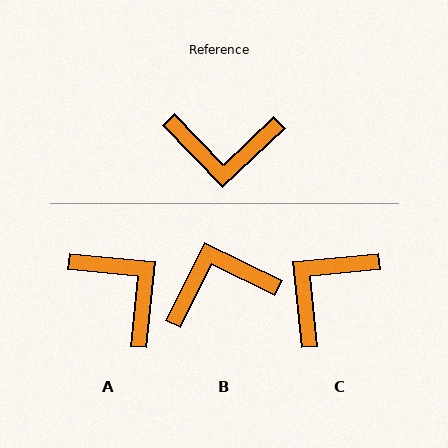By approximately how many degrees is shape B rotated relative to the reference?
Approximately 160 degrees clockwise.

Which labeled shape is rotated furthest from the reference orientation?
B, about 160 degrees away.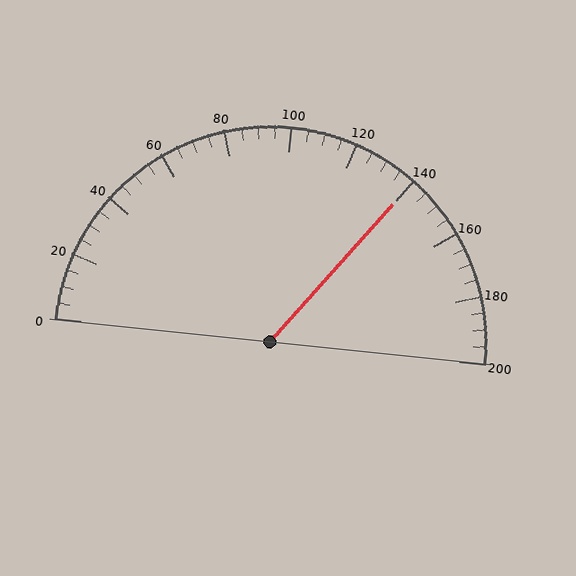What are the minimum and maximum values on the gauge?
The gauge ranges from 0 to 200.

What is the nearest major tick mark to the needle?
The nearest major tick mark is 140.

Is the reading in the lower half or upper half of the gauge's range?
The reading is in the upper half of the range (0 to 200).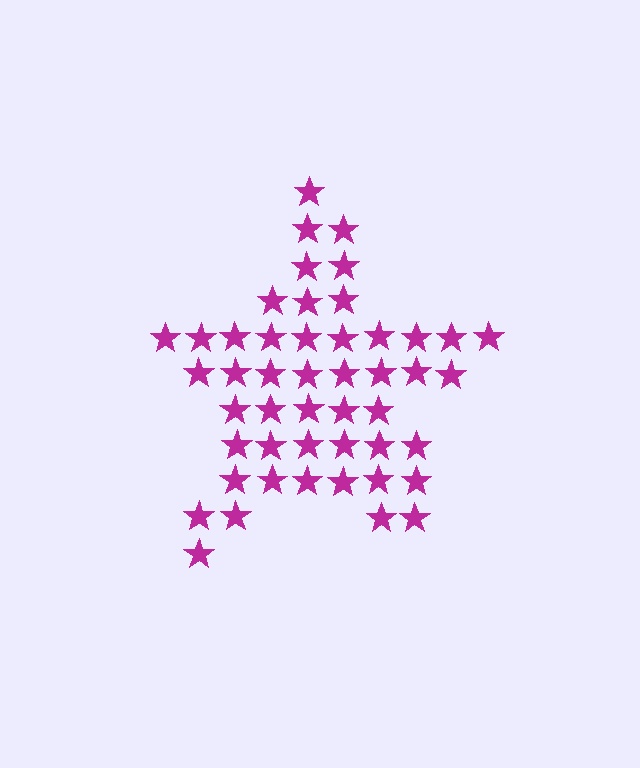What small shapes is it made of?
It is made of small stars.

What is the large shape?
The large shape is a star.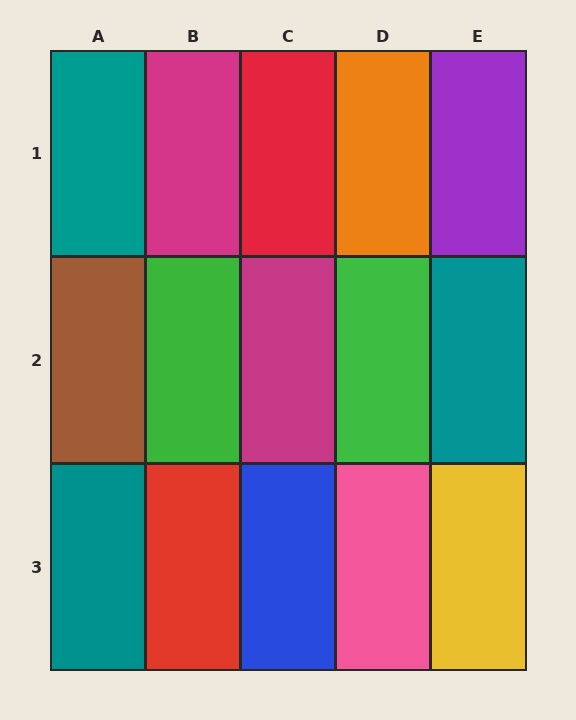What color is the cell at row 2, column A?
Brown.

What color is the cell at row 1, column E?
Purple.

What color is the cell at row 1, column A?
Teal.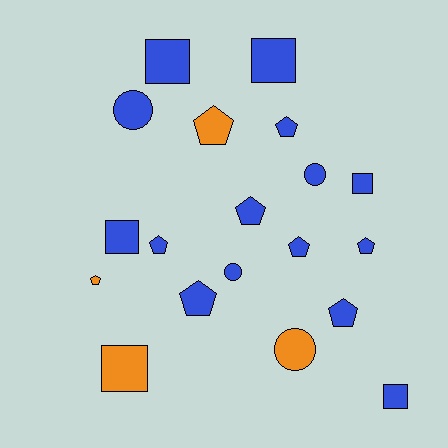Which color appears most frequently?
Blue, with 15 objects.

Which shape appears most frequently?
Pentagon, with 9 objects.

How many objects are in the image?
There are 19 objects.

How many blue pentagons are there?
There are 7 blue pentagons.